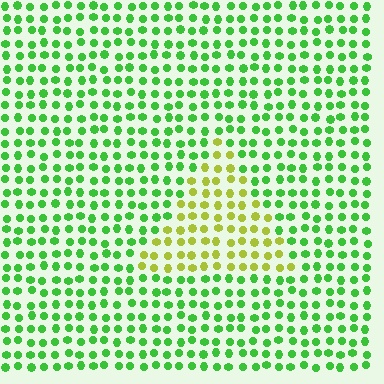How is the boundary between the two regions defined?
The boundary is defined purely by a slight shift in hue (about 48 degrees). Spacing, size, and orientation are identical on both sides.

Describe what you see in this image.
The image is filled with small green elements in a uniform arrangement. A triangle-shaped region is visible where the elements are tinted to a slightly different hue, forming a subtle color boundary.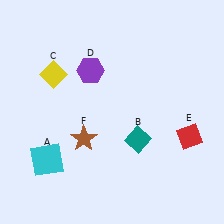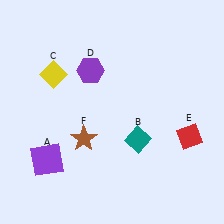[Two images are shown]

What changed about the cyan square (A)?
In Image 1, A is cyan. In Image 2, it changed to purple.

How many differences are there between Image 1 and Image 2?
There is 1 difference between the two images.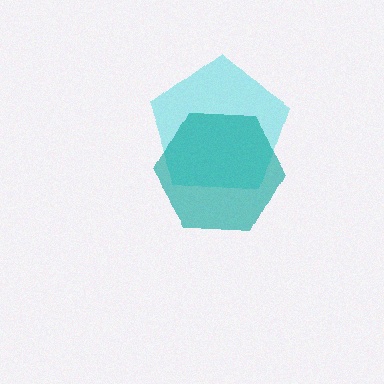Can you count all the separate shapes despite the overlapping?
Yes, there are 2 separate shapes.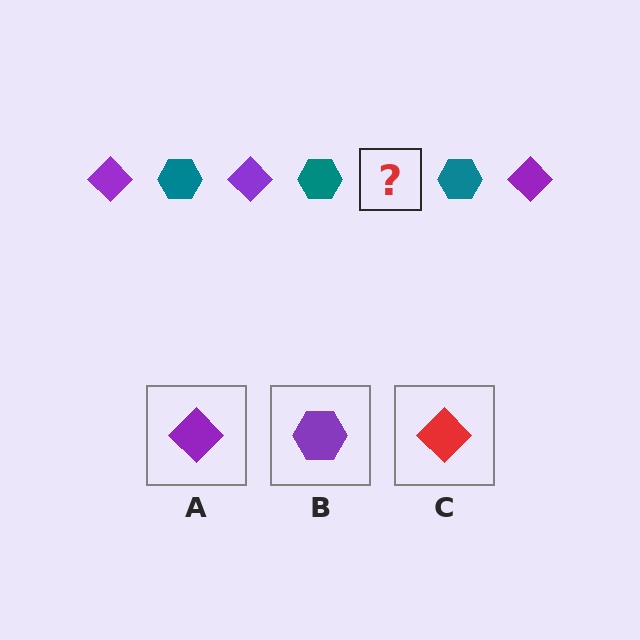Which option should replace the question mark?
Option A.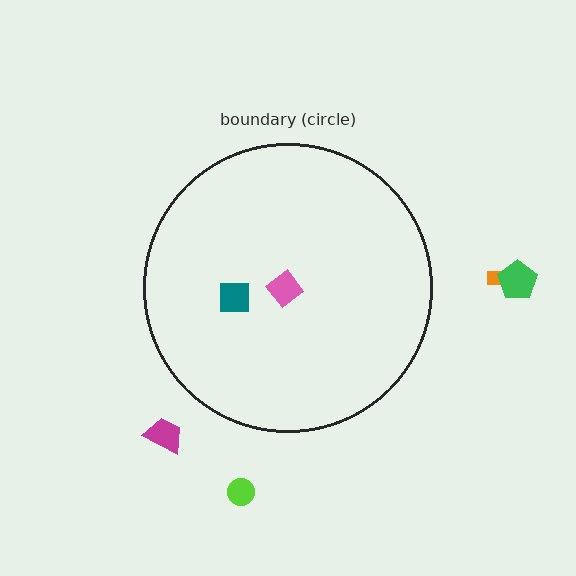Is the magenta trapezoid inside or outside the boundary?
Outside.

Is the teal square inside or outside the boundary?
Inside.